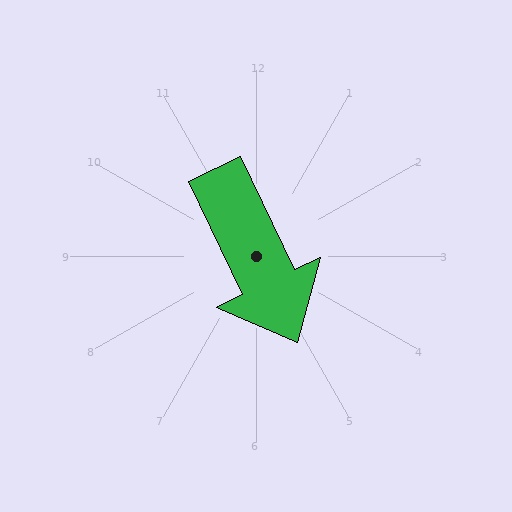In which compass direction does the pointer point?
Southeast.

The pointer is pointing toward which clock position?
Roughly 5 o'clock.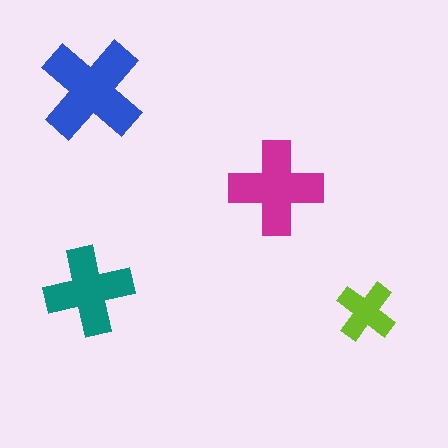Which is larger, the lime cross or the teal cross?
The teal one.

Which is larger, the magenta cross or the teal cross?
The magenta one.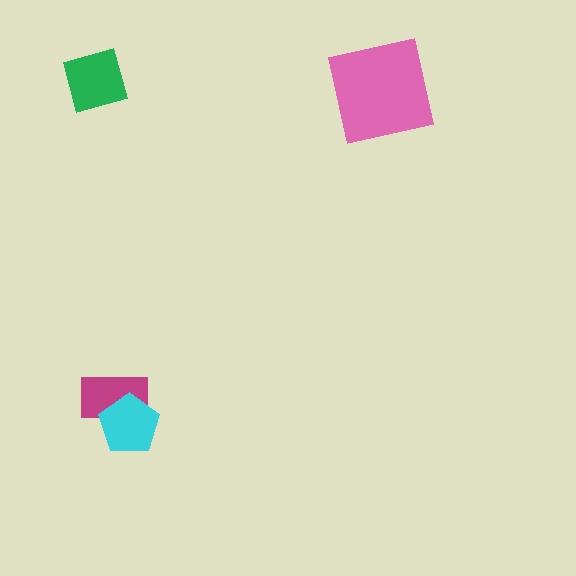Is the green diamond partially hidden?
No, no other shape covers it.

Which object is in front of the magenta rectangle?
The cyan pentagon is in front of the magenta rectangle.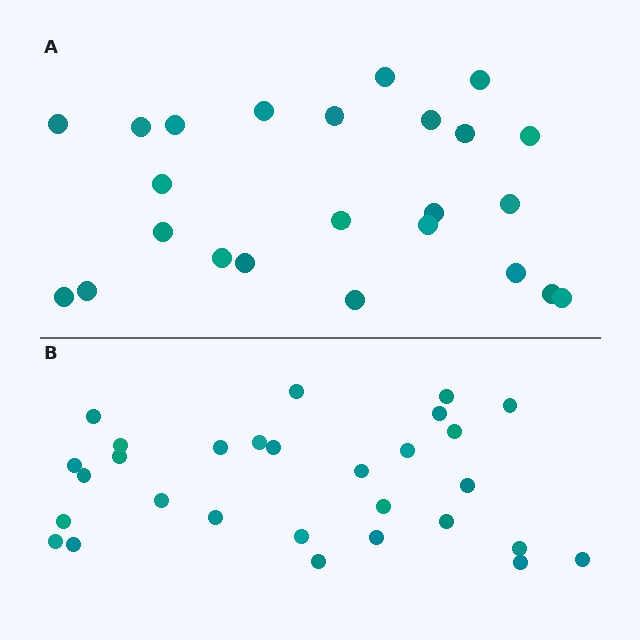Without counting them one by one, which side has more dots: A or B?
Region B (the bottom region) has more dots.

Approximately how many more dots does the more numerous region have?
Region B has about 5 more dots than region A.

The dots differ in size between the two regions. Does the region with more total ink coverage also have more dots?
No. Region A has more total ink coverage because its dots are larger, but region B actually contains more individual dots. Total area can be misleading — the number of items is what matters here.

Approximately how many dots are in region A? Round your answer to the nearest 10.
About 20 dots. (The exact count is 24, which rounds to 20.)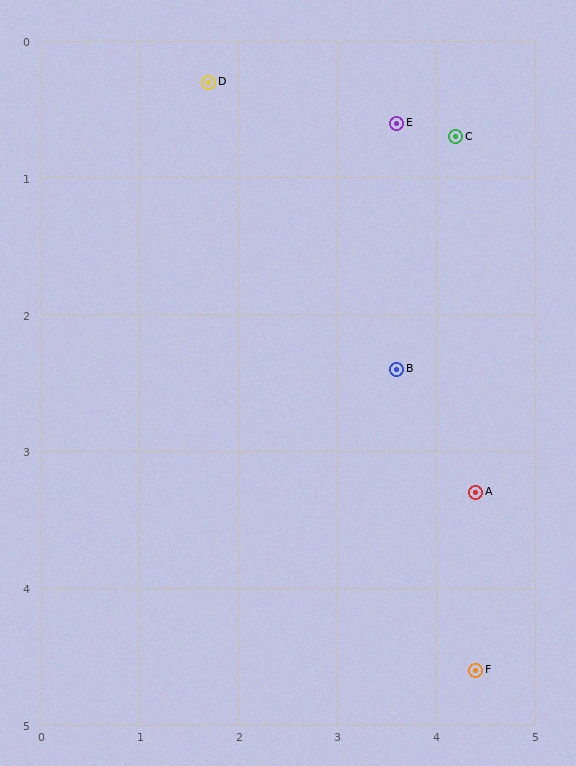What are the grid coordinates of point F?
Point F is at approximately (4.4, 4.6).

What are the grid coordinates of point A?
Point A is at approximately (4.4, 3.3).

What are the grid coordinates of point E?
Point E is at approximately (3.6, 0.6).